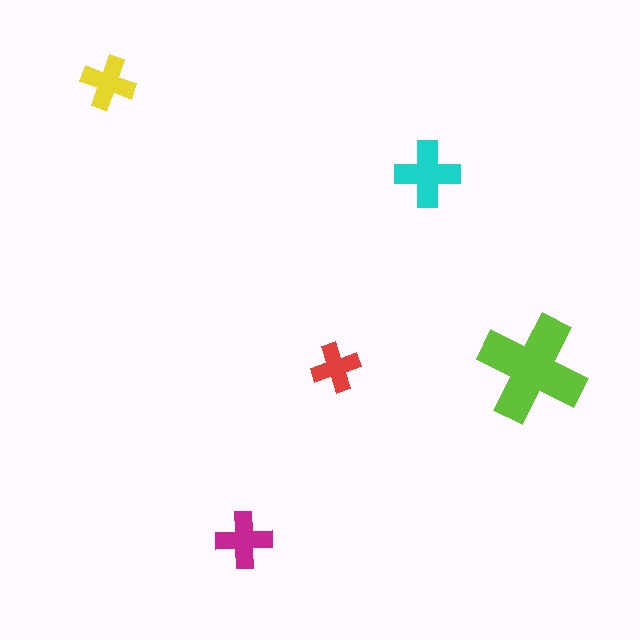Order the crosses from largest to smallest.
the lime one, the cyan one, the magenta one, the yellow one, the red one.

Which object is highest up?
The yellow cross is topmost.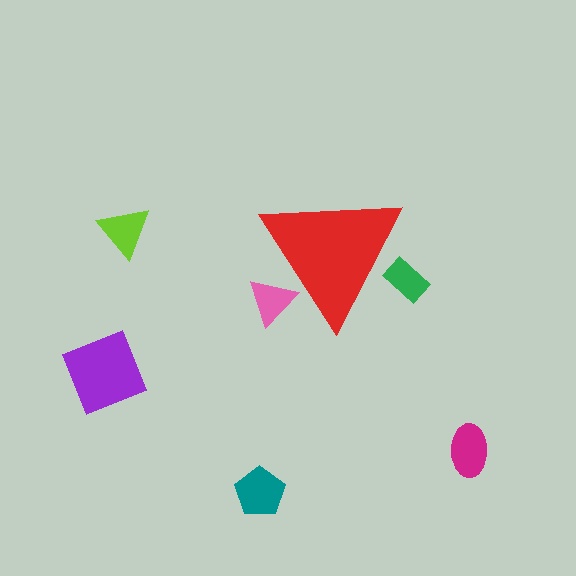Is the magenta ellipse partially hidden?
No, the magenta ellipse is fully visible.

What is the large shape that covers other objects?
A red triangle.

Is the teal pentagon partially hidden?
No, the teal pentagon is fully visible.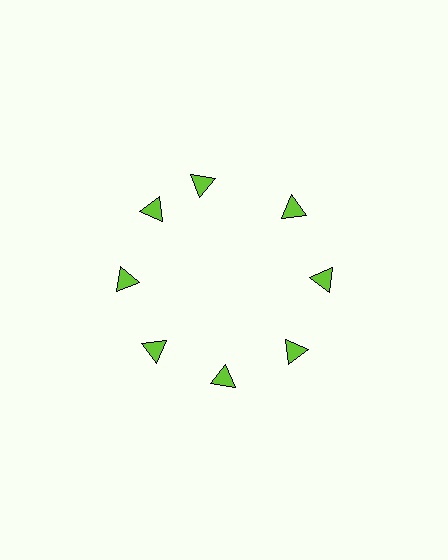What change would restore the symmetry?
The symmetry would be restored by rotating it back into even spacing with its neighbors so that all 8 triangles sit at equal angles and equal distance from the center.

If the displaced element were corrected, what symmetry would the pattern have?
It would have 8-fold rotational symmetry — the pattern would map onto itself every 45 degrees.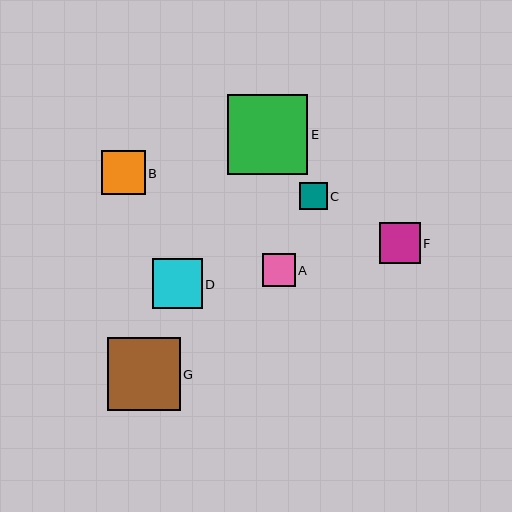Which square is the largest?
Square E is the largest with a size of approximately 81 pixels.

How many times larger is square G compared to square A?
Square G is approximately 2.2 times the size of square A.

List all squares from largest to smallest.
From largest to smallest: E, G, D, B, F, A, C.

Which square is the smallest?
Square C is the smallest with a size of approximately 27 pixels.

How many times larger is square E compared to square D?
Square E is approximately 1.6 times the size of square D.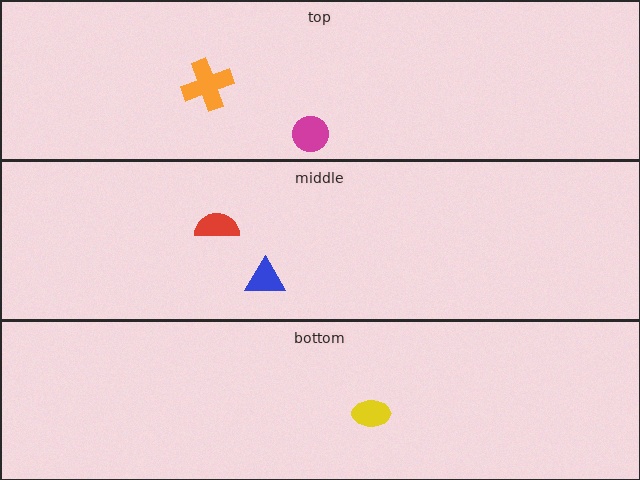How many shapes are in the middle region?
2.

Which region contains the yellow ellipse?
The bottom region.